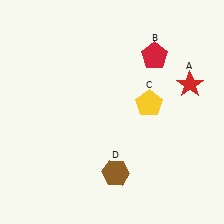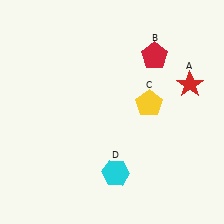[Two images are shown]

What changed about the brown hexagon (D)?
In Image 1, D is brown. In Image 2, it changed to cyan.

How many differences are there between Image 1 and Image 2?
There is 1 difference between the two images.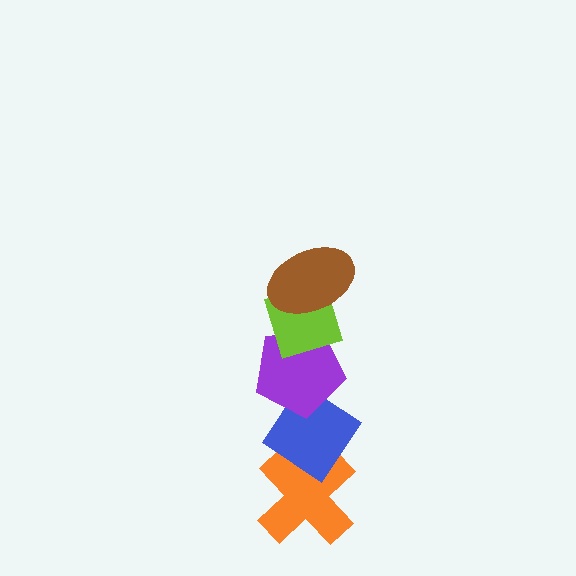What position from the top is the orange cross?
The orange cross is 5th from the top.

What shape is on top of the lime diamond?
The brown ellipse is on top of the lime diamond.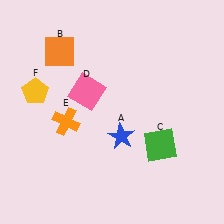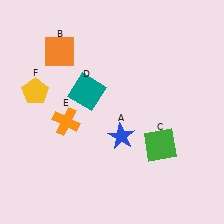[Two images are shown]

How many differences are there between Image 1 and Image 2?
There is 1 difference between the two images.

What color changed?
The square (D) changed from pink in Image 1 to teal in Image 2.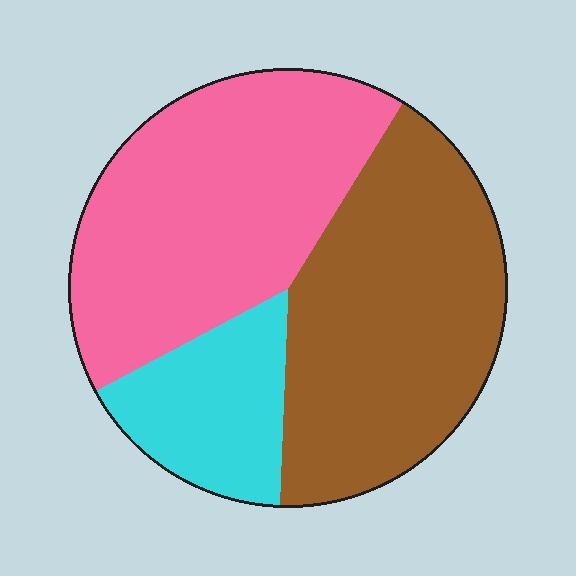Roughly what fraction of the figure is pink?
Pink takes up about two fifths (2/5) of the figure.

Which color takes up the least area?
Cyan, at roughly 15%.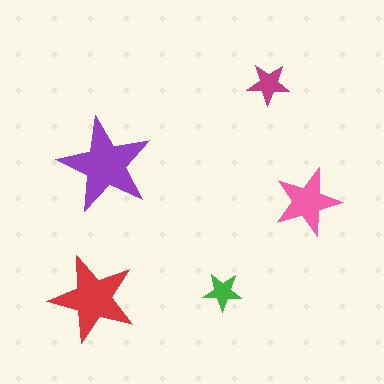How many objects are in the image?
There are 5 objects in the image.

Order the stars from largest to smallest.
the purple one, the red one, the pink one, the magenta one, the green one.